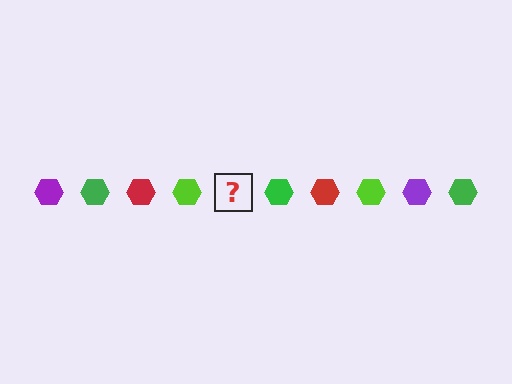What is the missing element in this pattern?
The missing element is a purple hexagon.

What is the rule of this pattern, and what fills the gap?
The rule is that the pattern cycles through purple, green, red, lime hexagons. The gap should be filled with a purple hexagon.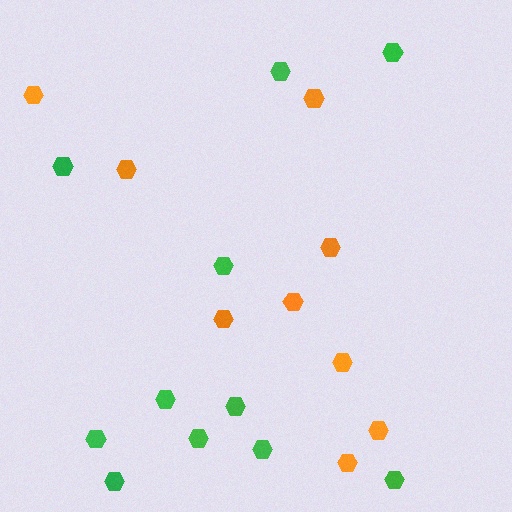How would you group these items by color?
There are 2 groups: one group of green hexagons (11) and one group of orange hexagons (9).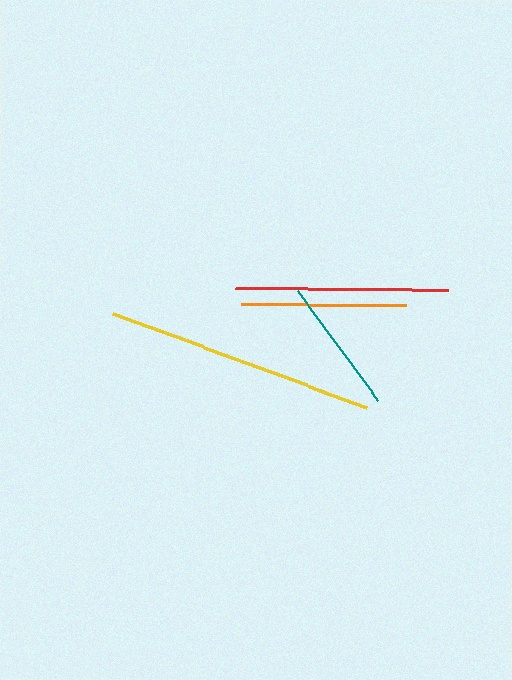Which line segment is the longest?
The yellow line is the longest at approximately 271 pixels.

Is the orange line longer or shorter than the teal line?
The orange line is longer than the teal line.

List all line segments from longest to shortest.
From longest to shortest: yellow, red, orange, teal.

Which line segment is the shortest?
The teal line is the shortest at approximately 135 pixels.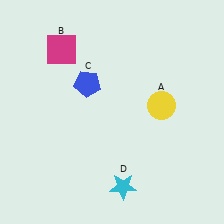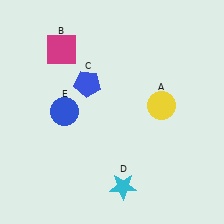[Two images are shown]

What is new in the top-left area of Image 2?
A blue circle (E) was added in the top-left area of Image 2.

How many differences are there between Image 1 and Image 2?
There is 1 difference between the two images.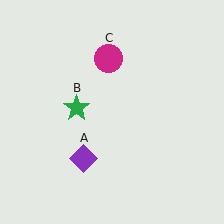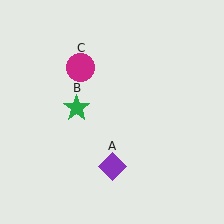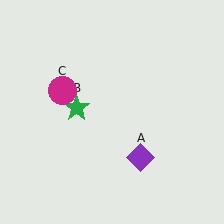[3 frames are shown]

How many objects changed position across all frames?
2 objects changed position: purple diamond (object A), magenta circle (object C).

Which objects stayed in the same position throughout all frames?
Green star (object B) remained stationary.